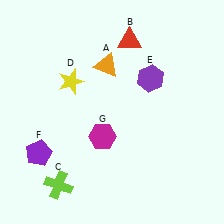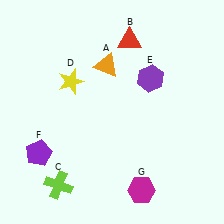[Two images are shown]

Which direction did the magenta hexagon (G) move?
The magenta hexagon (G) moved down.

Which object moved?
The magenta hexagon (G) moved down.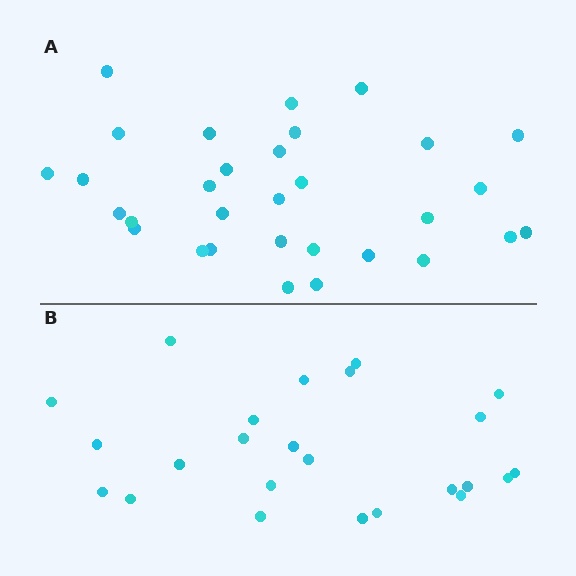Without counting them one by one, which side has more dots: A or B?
Region A (the top region) has more dots.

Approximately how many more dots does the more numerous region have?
Region A has roughly 8 or so more dots than region B.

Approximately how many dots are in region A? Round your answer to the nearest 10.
About 30 dots. (The exact count is 31, which rounds to 30.)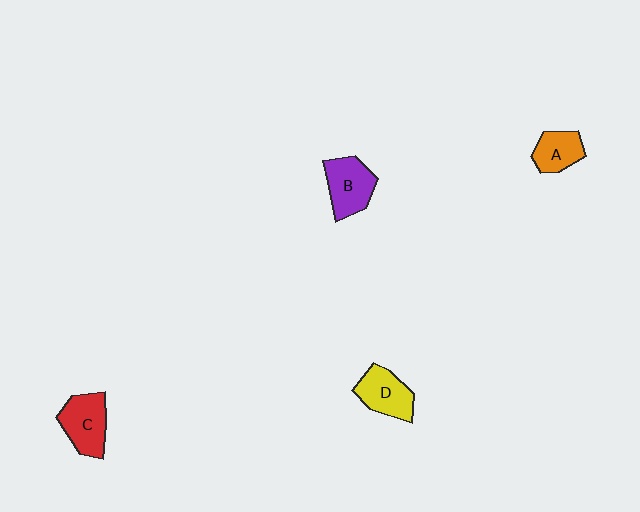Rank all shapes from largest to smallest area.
From largest to smallest: C (red), B (purple), D (yellow), A (orange).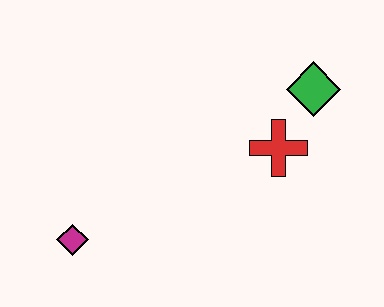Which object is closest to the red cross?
The green diamond is closest to the red cross.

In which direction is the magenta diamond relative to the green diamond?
The magenta diamond is to the left of the green diamond.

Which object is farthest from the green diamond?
The magenta diamond is farthest from the green diamond.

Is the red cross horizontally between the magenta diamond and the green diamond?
Yes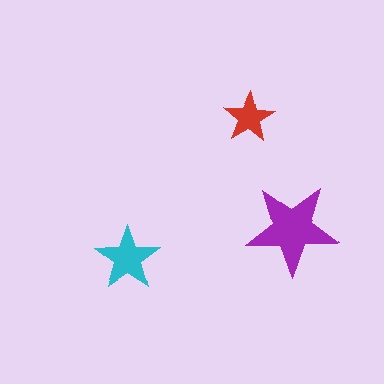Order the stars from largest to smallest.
the purple one, the cyan one, the red one.